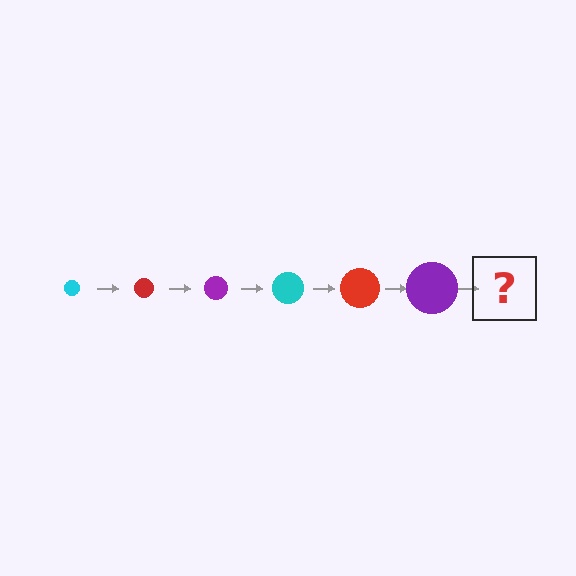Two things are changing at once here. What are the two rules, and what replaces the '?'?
The two rules are that the circle grows larger each step and the color cycles through cyan, red, and purple. The '?' should be a cyan circle, larger than the previous one.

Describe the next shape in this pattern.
It should be a cyan circle, larger than the previous one.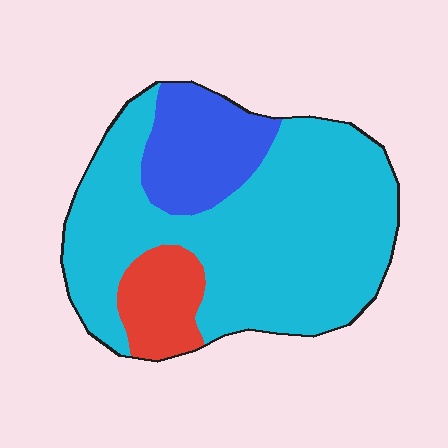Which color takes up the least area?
Red, at roughly 10%.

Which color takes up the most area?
Cyan, at roughly 70%.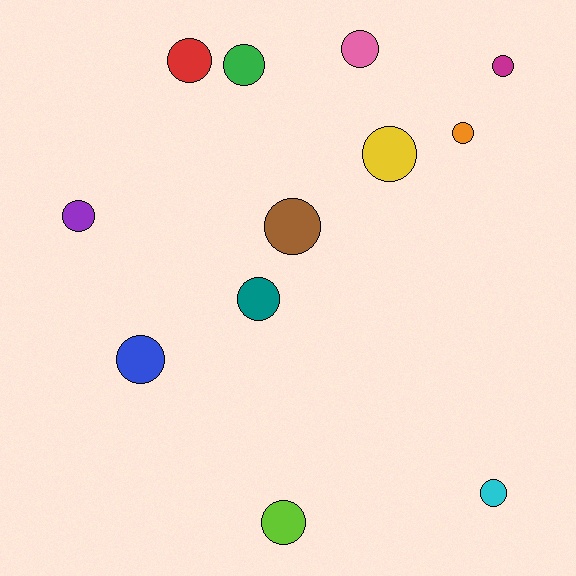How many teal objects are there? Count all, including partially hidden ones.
There is 1 teal object.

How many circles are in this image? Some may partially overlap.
There are 12 circles.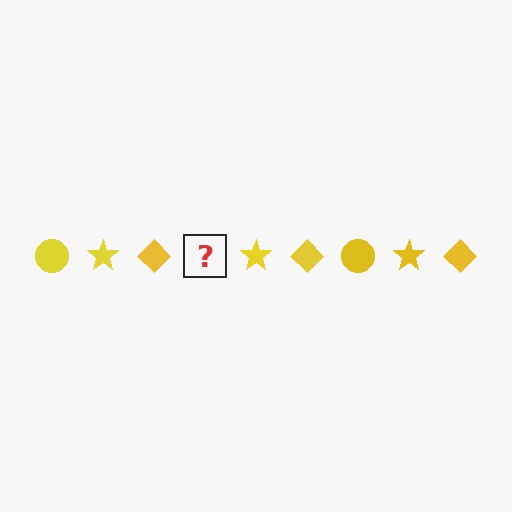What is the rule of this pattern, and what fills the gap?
The rule is that the pattern cycles through circle, star, diamond shapes in yellow. The gap should be filled with a yellow circle.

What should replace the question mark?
The question mark should be replaced with a yellow circle.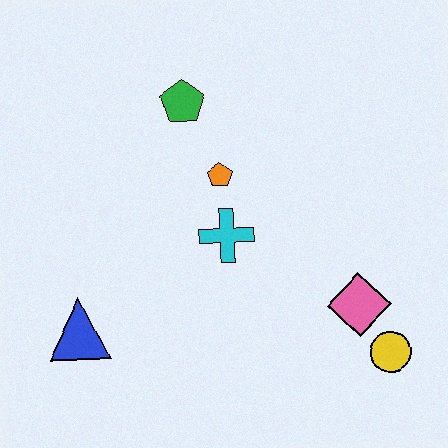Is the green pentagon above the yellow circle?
Yes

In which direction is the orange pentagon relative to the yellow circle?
The orange pentagon is above the yellow circle.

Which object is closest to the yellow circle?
The pink diamond is closest to the yellow circle.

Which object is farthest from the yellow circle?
The green pentagon is farthest from the yellow circle.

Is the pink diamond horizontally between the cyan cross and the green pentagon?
No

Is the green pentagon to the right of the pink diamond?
No